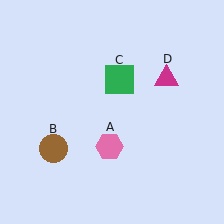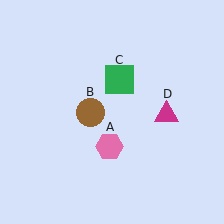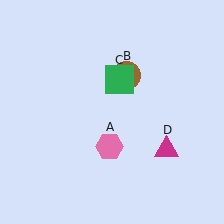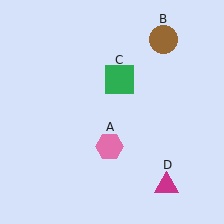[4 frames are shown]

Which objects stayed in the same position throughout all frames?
Pink hexagon (object A) and green square (object C) remained stationary.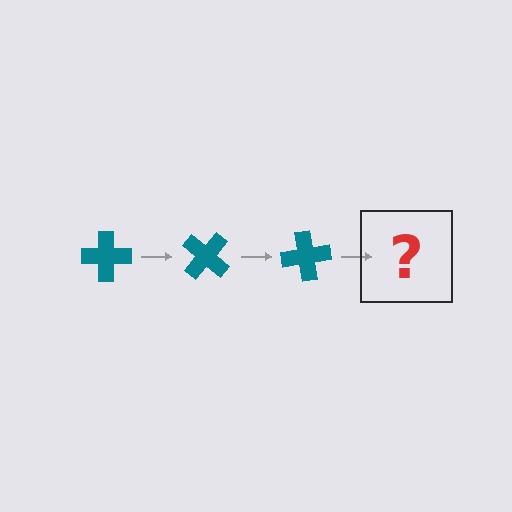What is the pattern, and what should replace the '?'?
The pattern is that the cross rotates 40 degrees each step. The '?' should be a teal cross rotated 120 degrees.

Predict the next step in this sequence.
The next step is a teal cross rotated 120 degrees.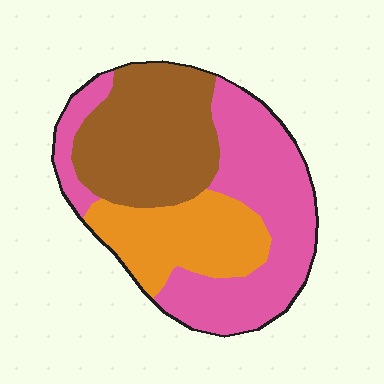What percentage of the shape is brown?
Brown takes up between a quarter and a half of the shape.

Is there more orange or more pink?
Pink.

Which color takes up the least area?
Orange, at roughly 25%.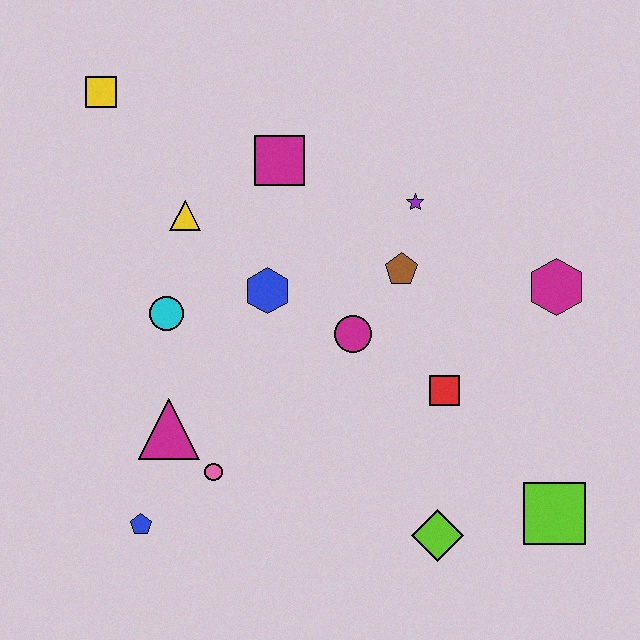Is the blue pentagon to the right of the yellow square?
Yes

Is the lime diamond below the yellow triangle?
Yes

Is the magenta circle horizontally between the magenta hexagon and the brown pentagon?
No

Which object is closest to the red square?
The magenta circle is closest to the red square.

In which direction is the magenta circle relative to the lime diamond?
The magenta circle is above the lime diamond.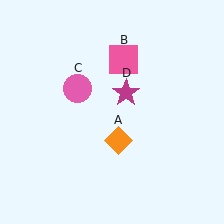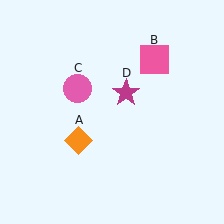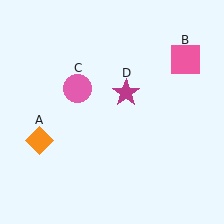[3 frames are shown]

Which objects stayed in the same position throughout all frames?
Pink circle (object C) and magenta star (object D) remained stationary.